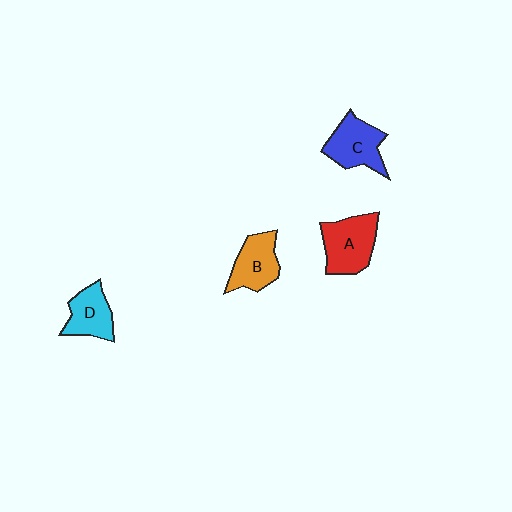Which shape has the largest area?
Shape A (red).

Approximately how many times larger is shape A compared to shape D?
Approximately 1.3 times.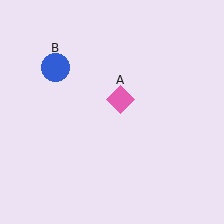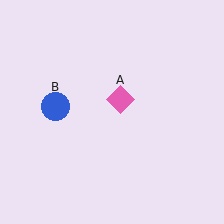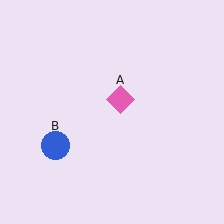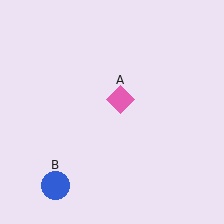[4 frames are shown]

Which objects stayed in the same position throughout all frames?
Pink diamond (object A) remained stationary.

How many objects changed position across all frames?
1 object changed position: blue circle (object B).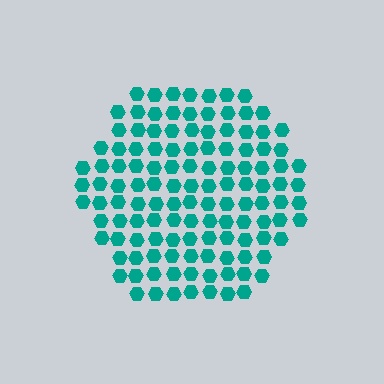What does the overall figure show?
The overall figure shows a hexagon.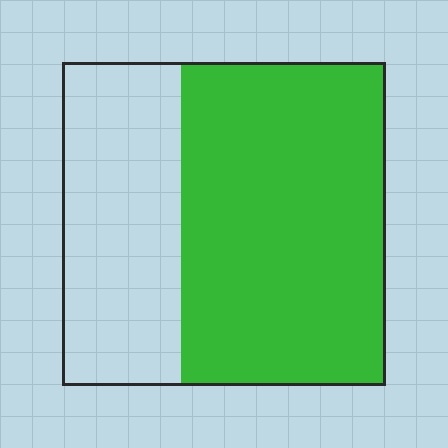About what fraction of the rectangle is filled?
About five eighths (5/8).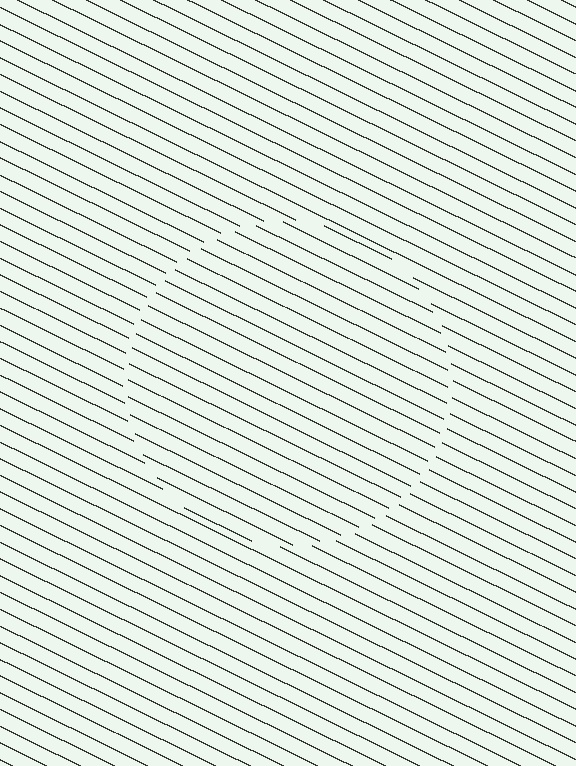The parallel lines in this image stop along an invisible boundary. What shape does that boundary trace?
An illusory circle. The interior of the shape contains the same grating, shifted by half a period — the contour is defined by the phase discontinuity where line-ends from the inner and outer gratings abut.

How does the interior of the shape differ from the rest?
The interior of the shape contains the same grating, shifted by half a period — the contour is defined by the phase discontinuity where line-ends from the inner and outer gratings abut.